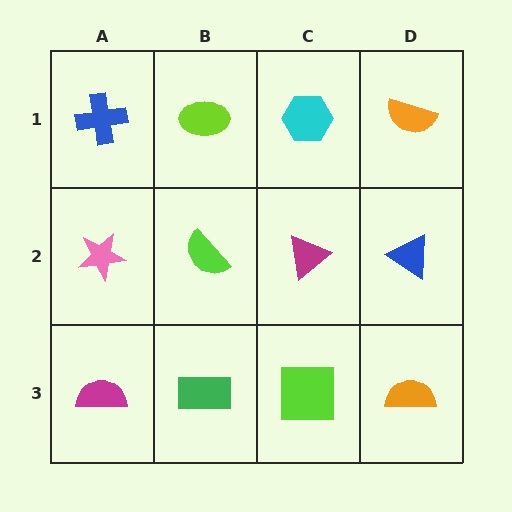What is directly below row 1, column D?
A blue triangle.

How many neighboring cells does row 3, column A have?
2.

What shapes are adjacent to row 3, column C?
A magenta triangle (row 2, column C), a green rectangle (row 3, column B), an orange semicircle (row 3, column D).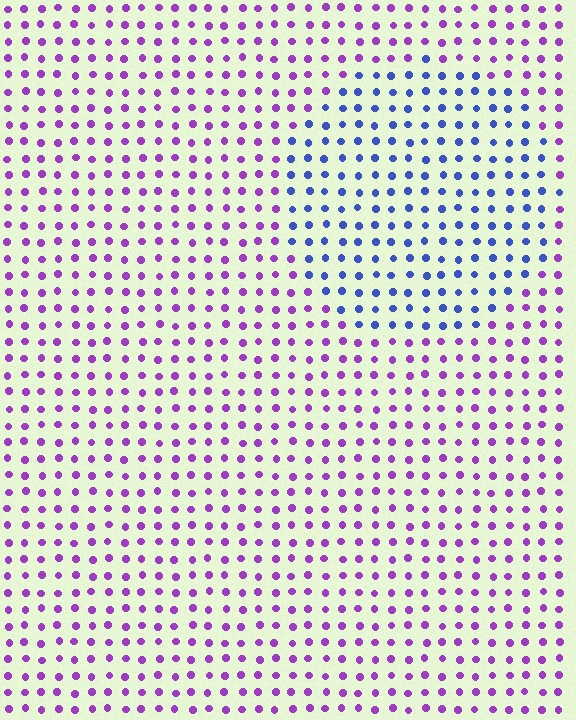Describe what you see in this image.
The image is filled with small purple elements in a uniform arrangement. A circle-shaped region is visible where the elements are tinted to a slightly different hue, forming a subtle color boundary.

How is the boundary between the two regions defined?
The boundary is defined purely by a slight shift in hue (about 54 degrees). Spacing, size, and orientation are identical on both sides.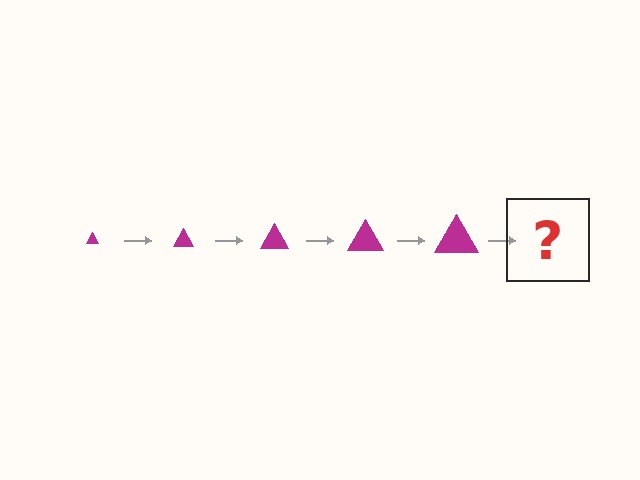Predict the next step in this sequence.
The next step is a magenta triangle, larger than the previous one.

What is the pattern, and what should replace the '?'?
The pattern is that the triangle gets progressively larger each step. The '?' should be a magenta triangle, larger than the previous one.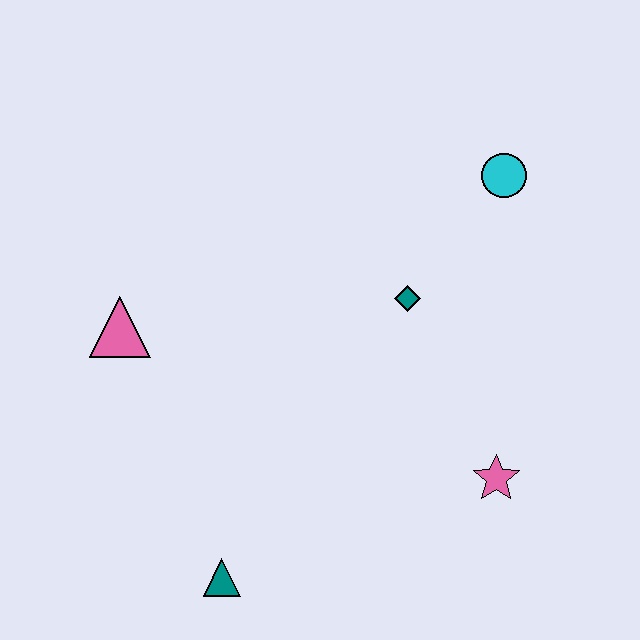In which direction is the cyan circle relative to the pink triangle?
The cyan circle is to the right of the pink triangle.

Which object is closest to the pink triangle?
The teal triangle is closest to the pink triangle.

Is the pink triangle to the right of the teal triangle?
No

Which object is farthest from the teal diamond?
The teal triangle is farthest from the teal diamond.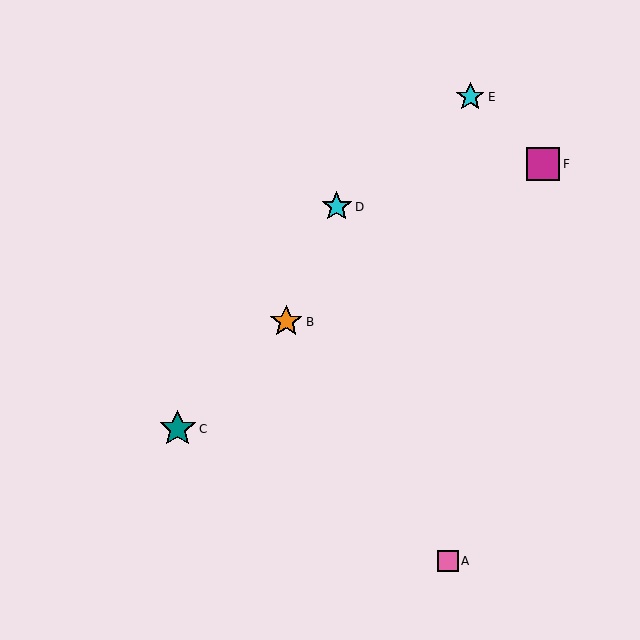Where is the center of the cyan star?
The center of the cyan star is at (337, 207).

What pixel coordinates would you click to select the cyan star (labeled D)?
Click at (337, 207) to select the cyan star D.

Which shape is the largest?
The teal star (labeled C) is the largest.